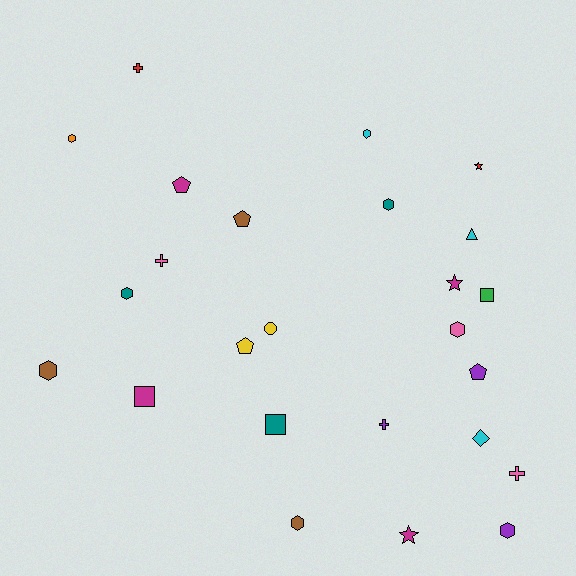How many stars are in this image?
There are 3 stars.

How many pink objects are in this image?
There are 3 pink objects.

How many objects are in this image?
There are 25 objects.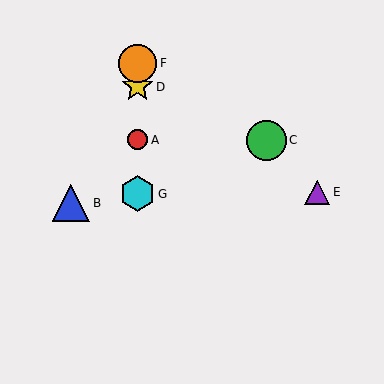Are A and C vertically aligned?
No, A is at x≈137 and C is at x≈266.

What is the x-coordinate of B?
Object B is at x≈71.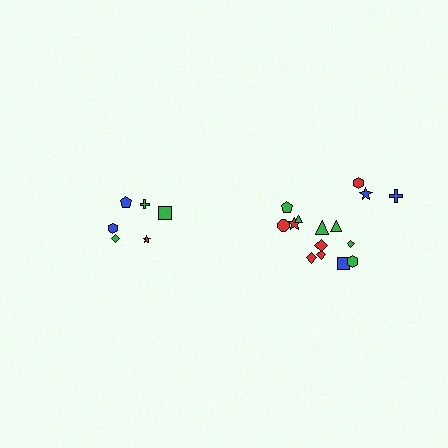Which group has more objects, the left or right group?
The right group.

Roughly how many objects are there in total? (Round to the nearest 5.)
Roughly 20 objects in total.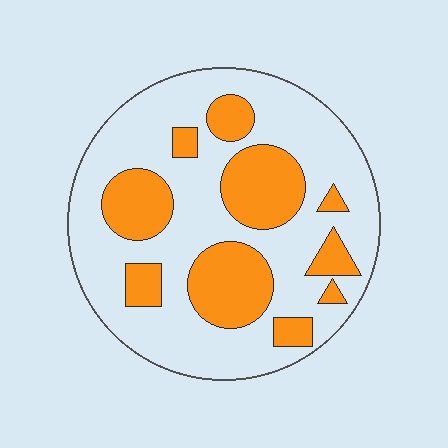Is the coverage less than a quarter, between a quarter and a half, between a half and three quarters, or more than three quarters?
Between a quarter and a half.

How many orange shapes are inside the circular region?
10.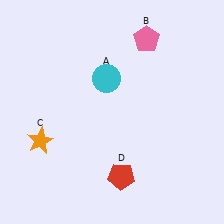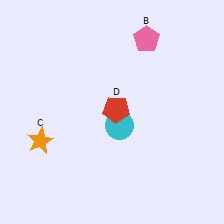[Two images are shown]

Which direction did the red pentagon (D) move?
The red pentagon (D) moved up.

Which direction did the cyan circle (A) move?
The cyan circle (A) moved down.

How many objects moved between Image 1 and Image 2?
2 objects moved between the two images.